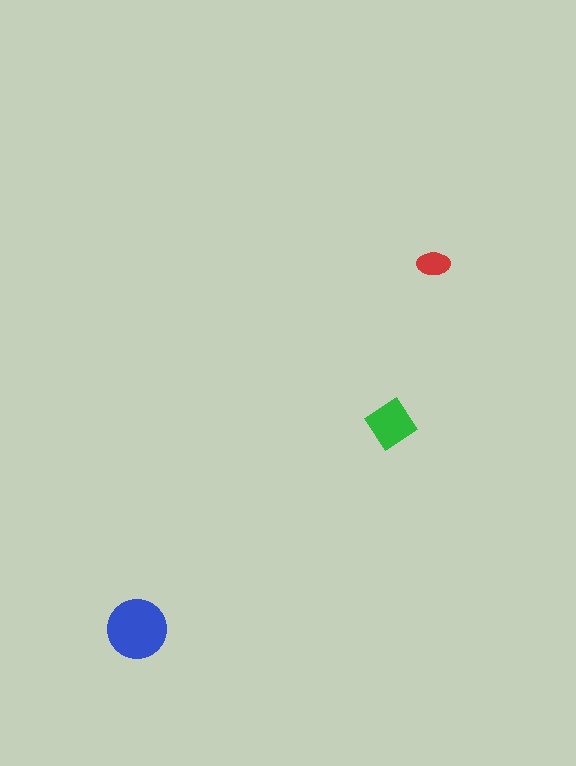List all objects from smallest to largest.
The red ellipse, the green diamond, the blue circle.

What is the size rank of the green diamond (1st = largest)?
2nd.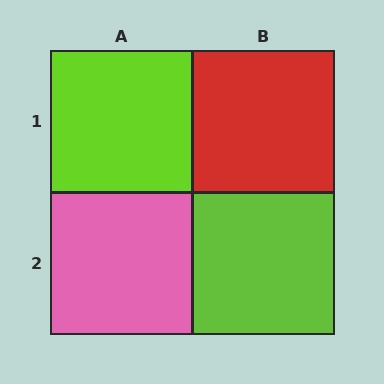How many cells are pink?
1 cell is pink.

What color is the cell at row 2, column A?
Pink.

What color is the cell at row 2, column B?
Lime.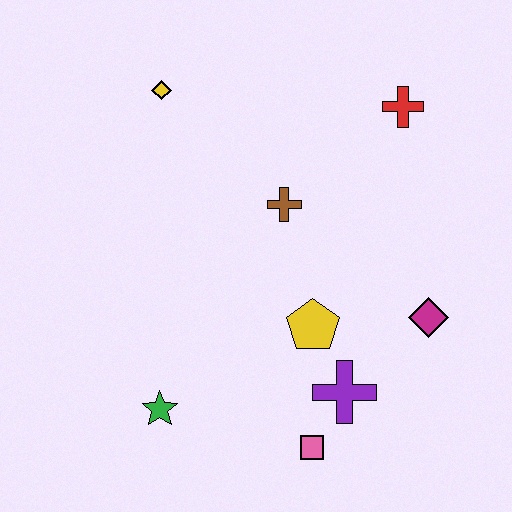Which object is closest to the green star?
The pink square is closest to the green star.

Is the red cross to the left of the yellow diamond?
No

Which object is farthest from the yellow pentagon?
The yellow diamond is farthest from the yellow pentagon.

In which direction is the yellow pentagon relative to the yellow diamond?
The yellow pentagon is below the yellow diamond.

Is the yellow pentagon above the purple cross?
Yes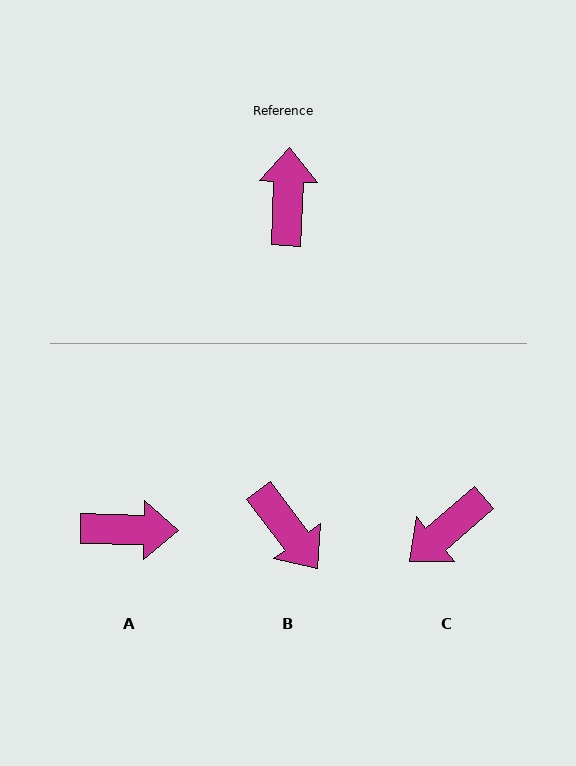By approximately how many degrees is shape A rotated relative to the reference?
Approximately 89 degrees clockwise.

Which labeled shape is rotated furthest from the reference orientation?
B, about 141 degrees away.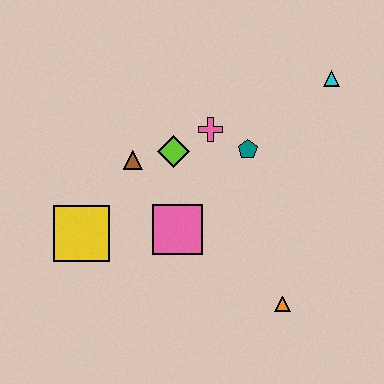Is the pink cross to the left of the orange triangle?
Yes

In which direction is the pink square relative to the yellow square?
The pink square is to the right of the yellow square.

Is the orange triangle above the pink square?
No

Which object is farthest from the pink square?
The cyan triangle is farthest from the pink square.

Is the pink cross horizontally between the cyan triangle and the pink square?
Yes